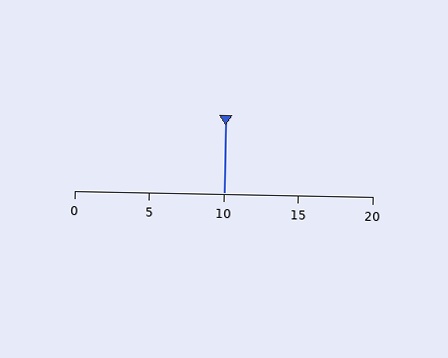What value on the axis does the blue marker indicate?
The marker indicates approximately 10.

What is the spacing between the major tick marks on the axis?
The major ticks are spaced 5 apart.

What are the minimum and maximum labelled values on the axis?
The axis runs from 0 to 20.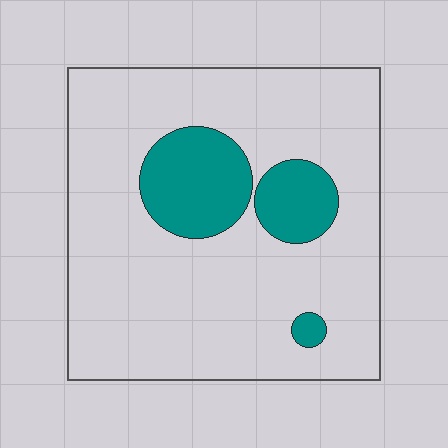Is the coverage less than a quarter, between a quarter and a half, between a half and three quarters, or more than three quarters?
Less than a quarter.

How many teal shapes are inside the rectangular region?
3.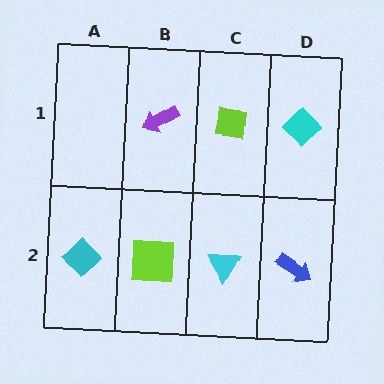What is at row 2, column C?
A cyan triangle.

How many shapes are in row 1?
3 shapes.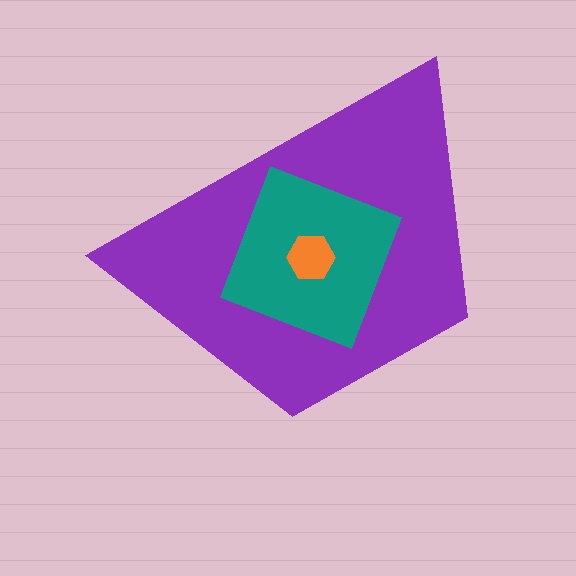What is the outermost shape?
The purple trapezoid.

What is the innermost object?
The orange hexagon.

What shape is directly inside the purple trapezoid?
The teal diamond.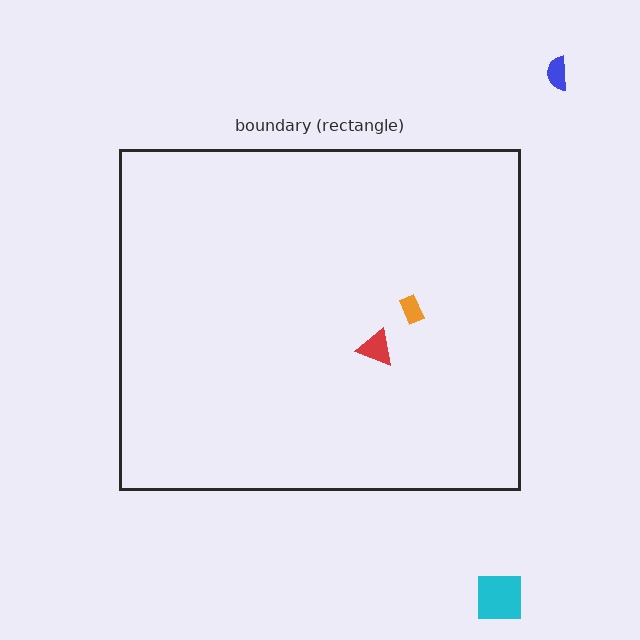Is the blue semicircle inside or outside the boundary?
Outside.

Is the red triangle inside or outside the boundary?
Inside.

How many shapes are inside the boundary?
2 inside, 2 outside.